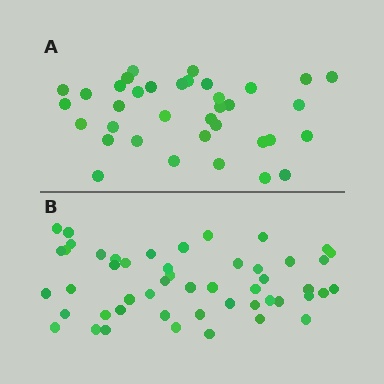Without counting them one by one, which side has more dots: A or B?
Region B (the bottom region) has more dots.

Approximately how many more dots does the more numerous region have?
Region B has approximately 15 more dots than region A.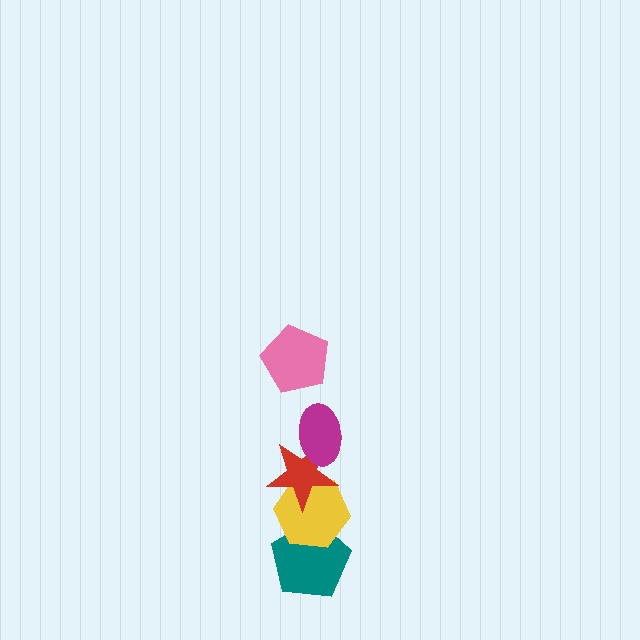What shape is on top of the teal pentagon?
The yellow hexagon is on top of the teal pentagon.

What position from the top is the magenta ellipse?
The magenta ellipse is 2nd from the top.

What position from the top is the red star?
The red star is 3rd from the top.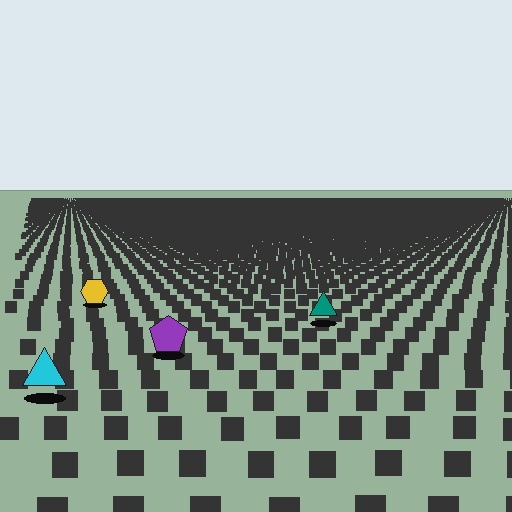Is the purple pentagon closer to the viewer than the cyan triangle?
No. The cyan triangle is closer — you can tell from the texture gradient: the ground texture is coarser near it.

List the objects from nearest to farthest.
From nearest to farthest: the cyan triangle, the purple pentagon, the teal triangle, the yellow hexagon.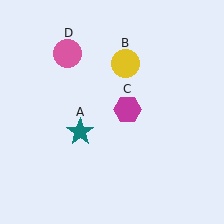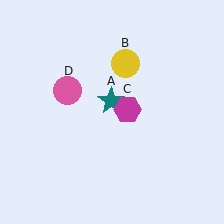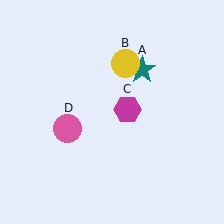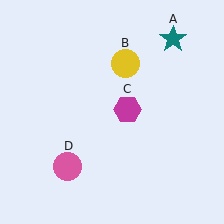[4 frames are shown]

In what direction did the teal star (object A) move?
The teal star (object A) moved up and to the right.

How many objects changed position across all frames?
2 objects changed position: teal star (object A), pink circle (object D).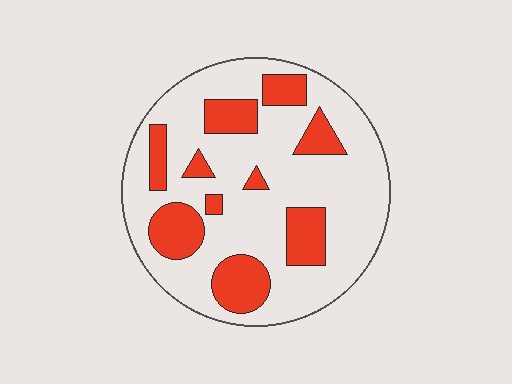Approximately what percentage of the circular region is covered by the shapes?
Approximately 25%.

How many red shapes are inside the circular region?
10.